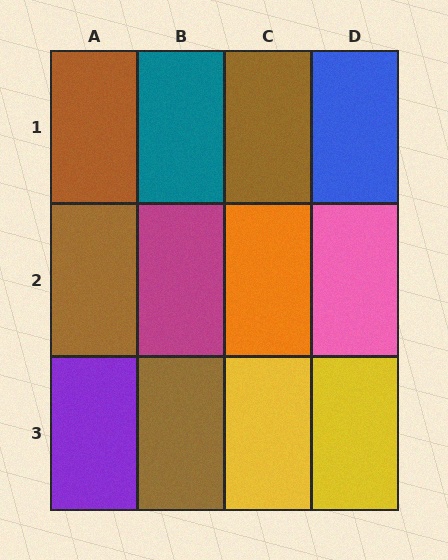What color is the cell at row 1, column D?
Blue.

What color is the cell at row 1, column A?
Brown.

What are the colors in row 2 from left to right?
Brown, magenta, orange, pink.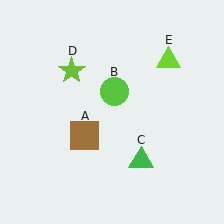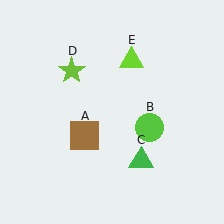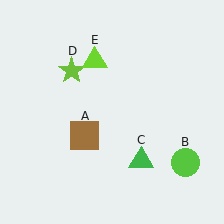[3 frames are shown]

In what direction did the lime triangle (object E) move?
The lime triangle (object E) moved left.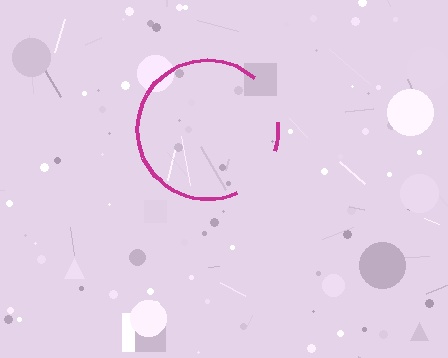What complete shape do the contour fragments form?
The contour fragments form a circle.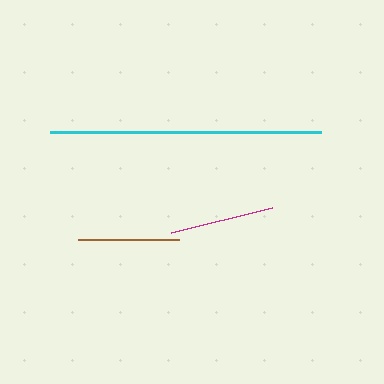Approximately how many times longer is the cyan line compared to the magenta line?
The cyan line is approximately 2.6 times the length of the magenta line.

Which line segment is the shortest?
The brown line is the shortest at approximately 101 pixels.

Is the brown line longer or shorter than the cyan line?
The cyan line is longer than the brown line.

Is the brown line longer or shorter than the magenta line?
The magenta line is longer than the brown line.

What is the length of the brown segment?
The brown segment is approximately 101 pixels long.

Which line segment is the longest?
The cyan line is the longest at approximately 271 pixels.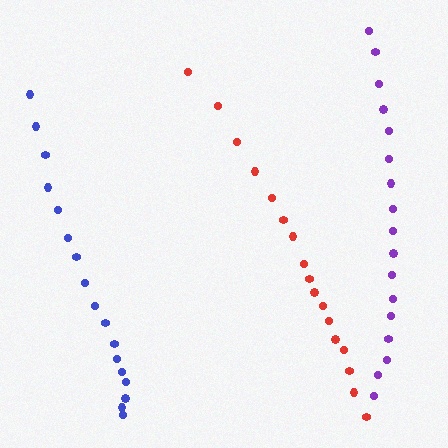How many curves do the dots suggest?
There are 3 distinct paths.